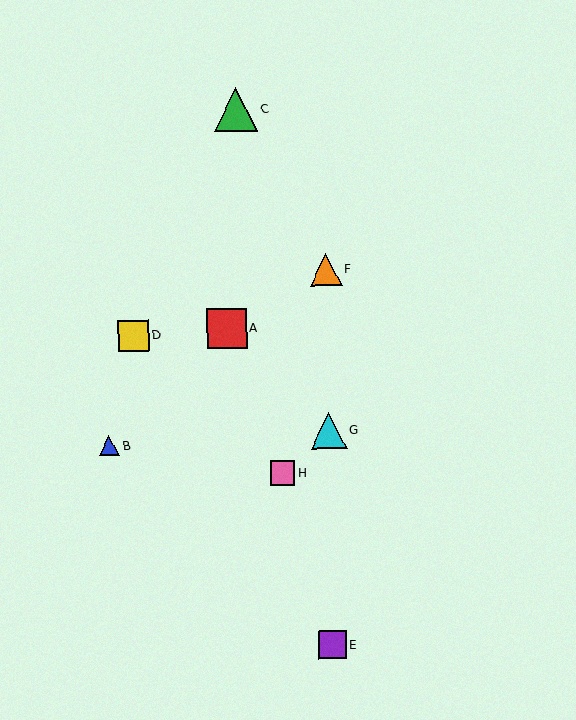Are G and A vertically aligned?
No, G is at x≈329 and A is at x≈227.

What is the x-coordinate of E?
Object E is at x≈332.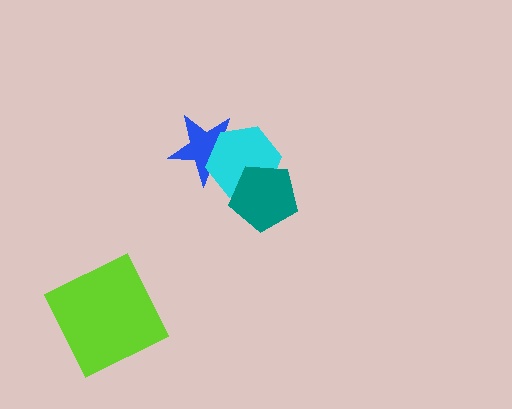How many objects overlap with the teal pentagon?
1 object overlaps with the teal pentagon.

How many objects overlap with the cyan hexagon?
2 objects overlap with the cyan hexagon.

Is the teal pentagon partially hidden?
No, no other shape covers it.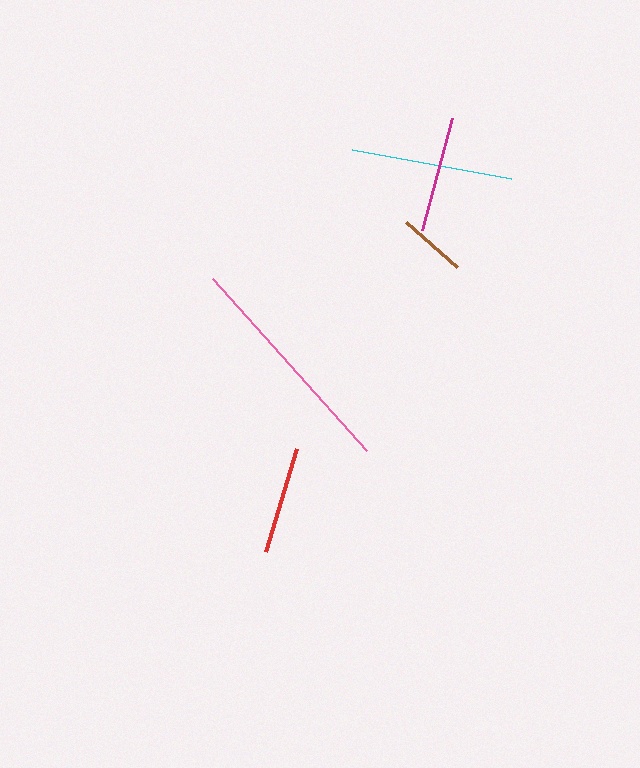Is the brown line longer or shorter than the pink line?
The pink line is longer than the brown line.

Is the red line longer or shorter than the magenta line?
The magenta line is longer than the red line.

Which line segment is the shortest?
The brown line is the shortest at approximately 67 pixels.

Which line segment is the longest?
The pink line is the longest at approximately 231 pixels.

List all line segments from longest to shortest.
From longest to shortest: pink, cyan, magenta, red, brown.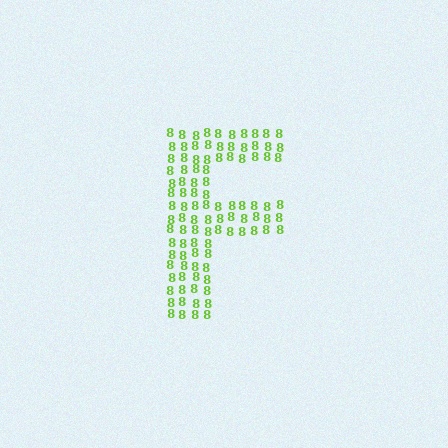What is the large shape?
The large shape is the letter F.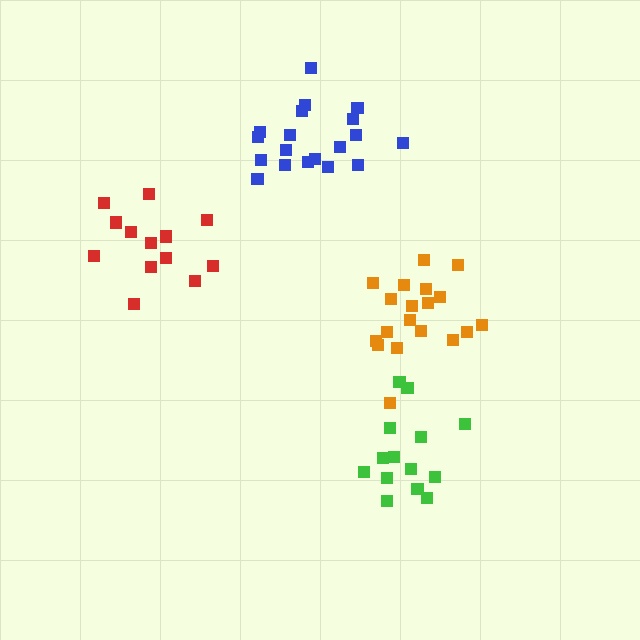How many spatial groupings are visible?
There are 4 spatial groupings.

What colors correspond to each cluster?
The clusters are colored: blue, green, red, orange.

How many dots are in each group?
Group 1: 19 dots, Group 2: 14 dots, Group 3: 13 dots, Group 4: 19 dots (65 total).